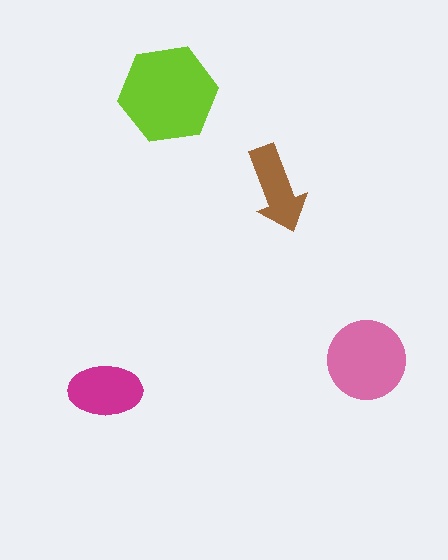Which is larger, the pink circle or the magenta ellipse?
The pink circle.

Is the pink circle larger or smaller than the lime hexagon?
Smaller.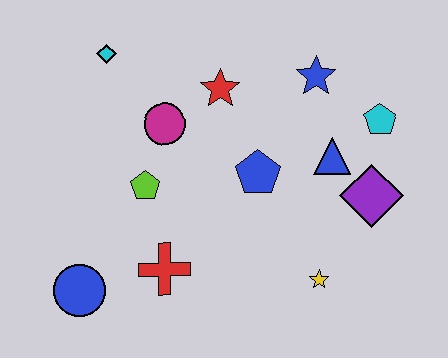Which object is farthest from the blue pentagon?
The blue circle is farthest from the blue pentagon.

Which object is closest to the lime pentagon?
The magenta circle is closest to the lime pentagon.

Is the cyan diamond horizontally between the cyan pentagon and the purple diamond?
No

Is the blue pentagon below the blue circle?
No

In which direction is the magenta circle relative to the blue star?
The magenta circle is to the left of the blue star.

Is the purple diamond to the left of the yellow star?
No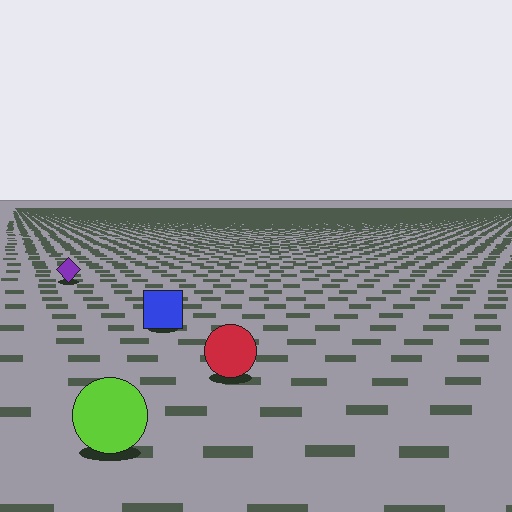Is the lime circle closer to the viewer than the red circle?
Yes. The lime circle is closer — you can tell from the texture gradient: the ground texture is coarser near it.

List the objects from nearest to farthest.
From nearest to farthest: the lime circle, the red circle, the blue square, the purple diamond.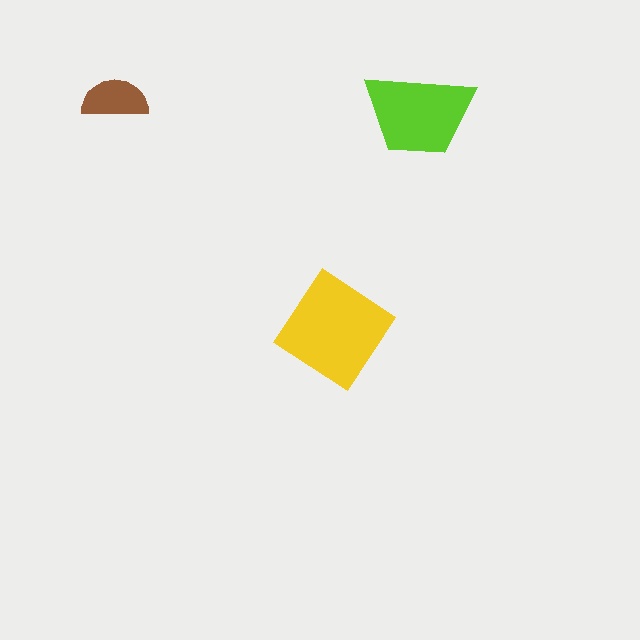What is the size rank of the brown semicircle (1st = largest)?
3rd.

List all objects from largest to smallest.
The yellow diamond, the lime trapezoid, the brown semicircle.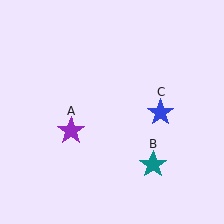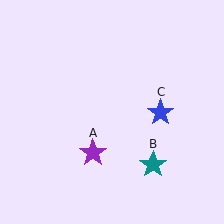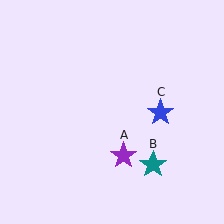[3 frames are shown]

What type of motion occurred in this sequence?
The purple star (object A) rotated counterclockwise around the center of the scene.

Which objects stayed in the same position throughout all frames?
Teal star (object B) and blue star (object C) remained stationary.